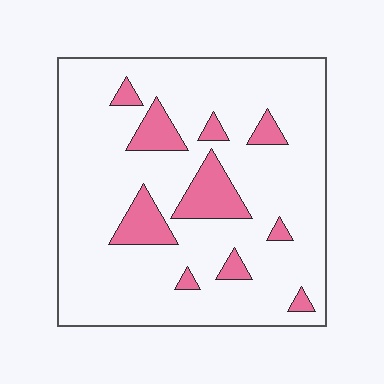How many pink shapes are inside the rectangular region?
10.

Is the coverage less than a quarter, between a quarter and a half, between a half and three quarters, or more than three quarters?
Less than a quarter.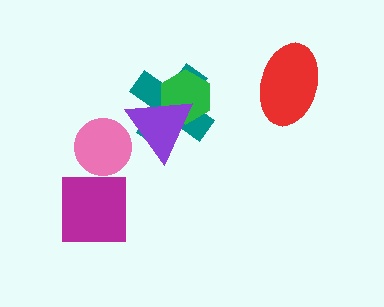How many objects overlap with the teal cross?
2 objects overlap with the teal cross.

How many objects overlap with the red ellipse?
0 objects overlap with the red ellipse.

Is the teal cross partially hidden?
Yes, it is partially covered by another shape.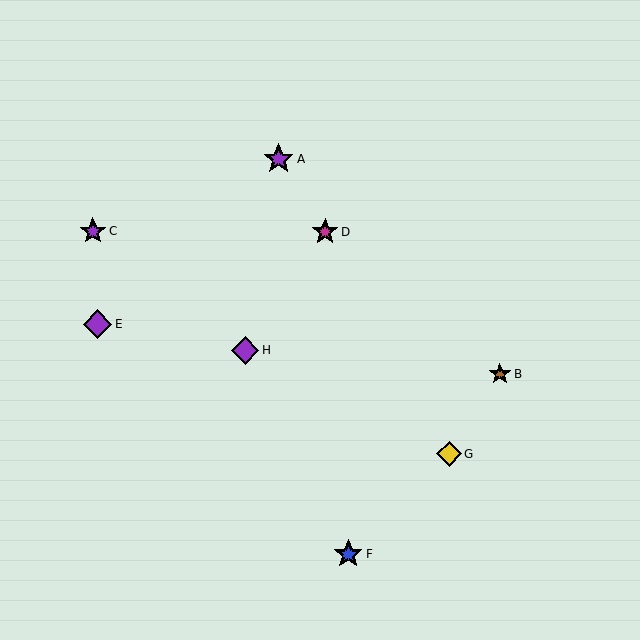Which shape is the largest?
The purple star (labeled A) is the largest.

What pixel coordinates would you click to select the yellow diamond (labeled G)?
Click at (449, 454) to select the yellow diamond G.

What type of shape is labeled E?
Shape E is a purple diamond.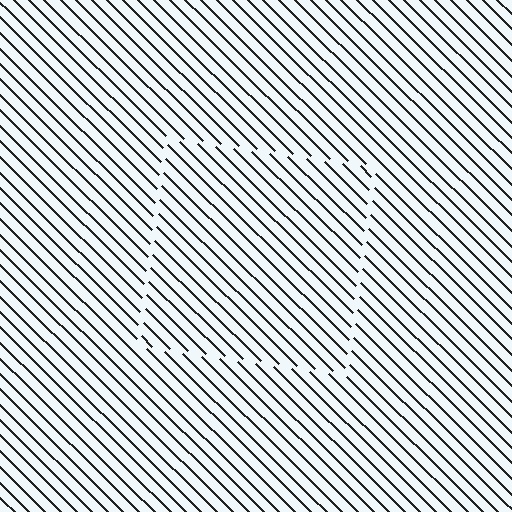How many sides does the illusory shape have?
4 sides — the line-ends trace a square.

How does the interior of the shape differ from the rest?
The interior of the shape contains the same grating, shifted by half a period — the contour is defined by the phase discontinuity where line-ends from the inner and outer gratings abut.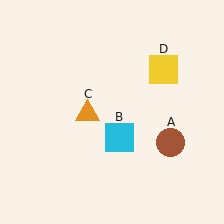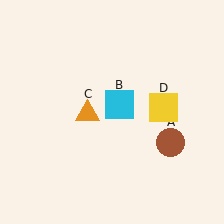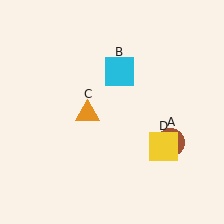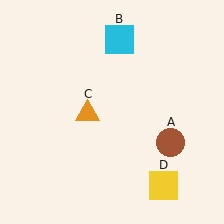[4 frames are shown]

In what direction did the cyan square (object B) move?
The cyan square (object B) moved up.